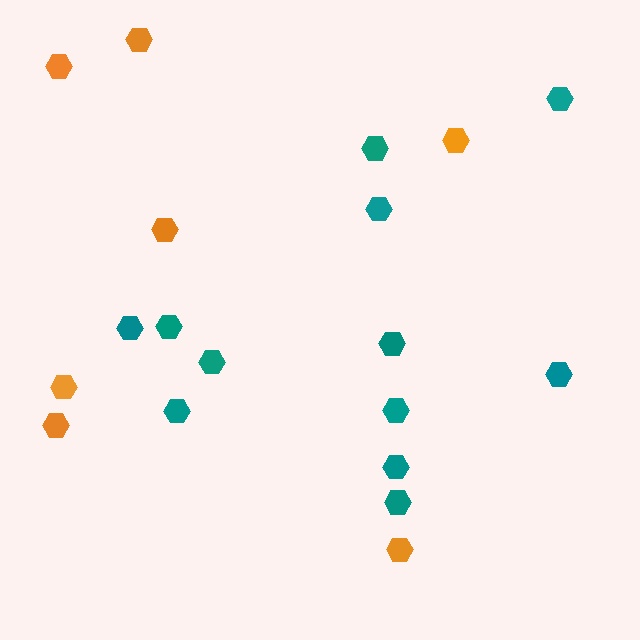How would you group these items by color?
There are 2 groups: one group of orange hexagons (7) and one group of teal hexagons (12).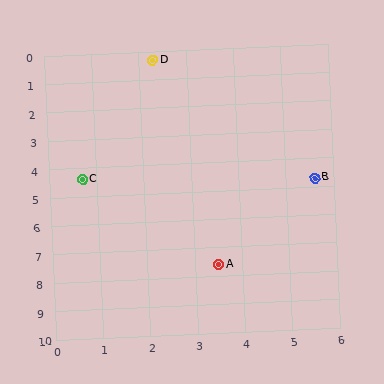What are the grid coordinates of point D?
Point D is at approximately (2.3, 0.3).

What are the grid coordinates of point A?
Point A is at approximately (3.5, 7.6).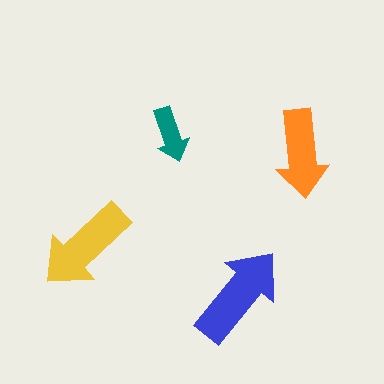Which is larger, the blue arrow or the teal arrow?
The blue one.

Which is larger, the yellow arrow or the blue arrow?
The blue one.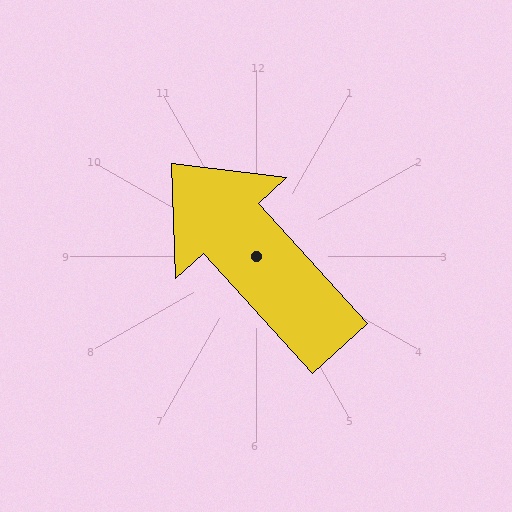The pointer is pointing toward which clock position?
Roughly 11 o'clock.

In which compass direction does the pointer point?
Northwest.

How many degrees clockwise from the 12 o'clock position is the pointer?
Approximately 318 degrees.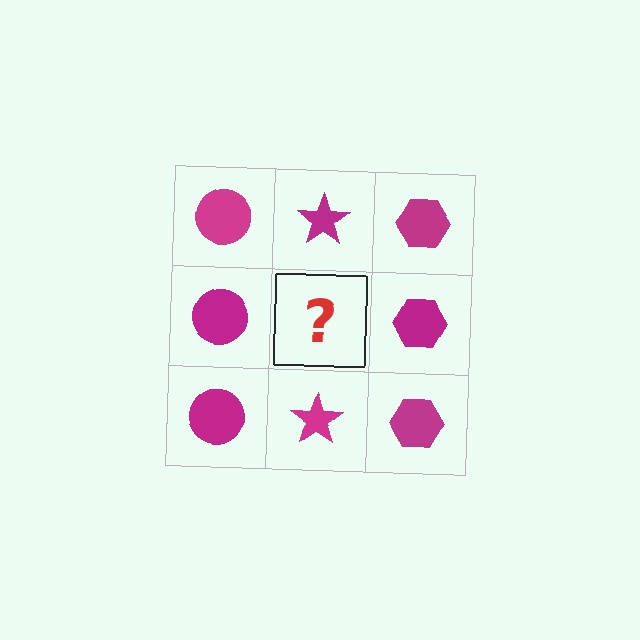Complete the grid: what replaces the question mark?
The question mark should be replaced with a magenta star.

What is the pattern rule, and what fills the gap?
The rule is that each column has a consistent shape. The gap should be filled with a magenta star.